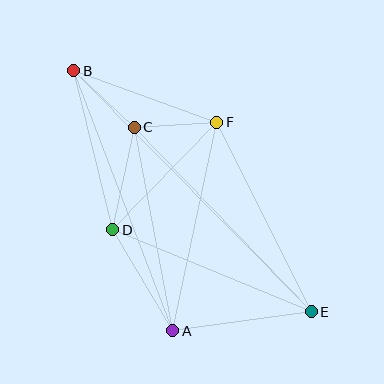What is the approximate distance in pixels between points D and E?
The distance between D and E is approximately 215 pixels.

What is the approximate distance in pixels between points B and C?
The distance between B and C is approximately 83 pixels.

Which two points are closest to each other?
Points C and F are closest to each other.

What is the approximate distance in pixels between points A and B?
The distance between A and B is approximately 278 pixels.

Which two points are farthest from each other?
Points B and E are farthest from each other.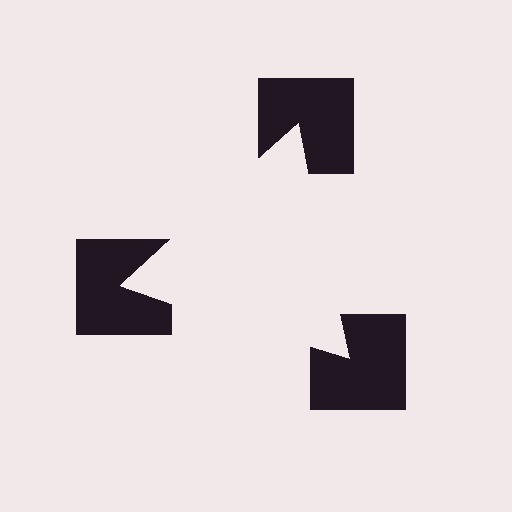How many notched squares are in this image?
There are 3 — one at each vertex of the illusory triangle.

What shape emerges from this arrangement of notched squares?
An illusory triangle — its edges are inferred from the aligned wedge cuts in the notched squares, not physically drawn.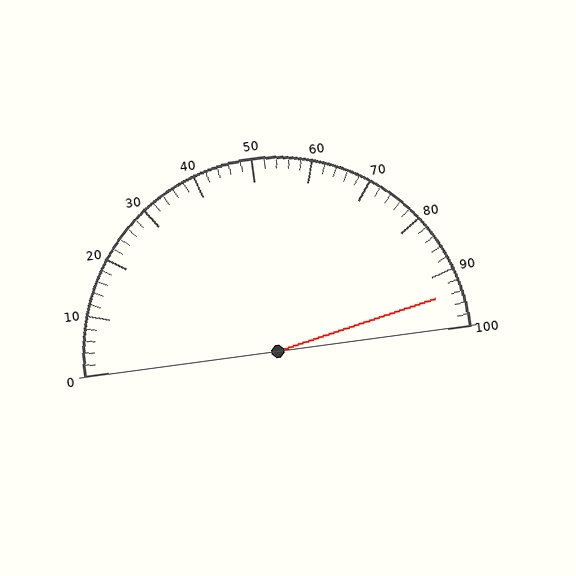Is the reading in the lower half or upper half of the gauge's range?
The reading is in the upper half of the range (0 to 100).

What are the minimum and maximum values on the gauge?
The gauge ranges from 0 to 100.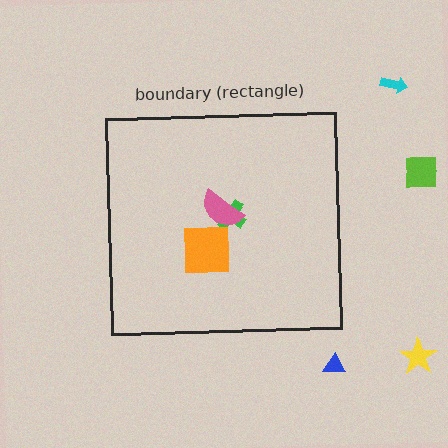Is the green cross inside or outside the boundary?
Inside.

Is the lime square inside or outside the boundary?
Outside.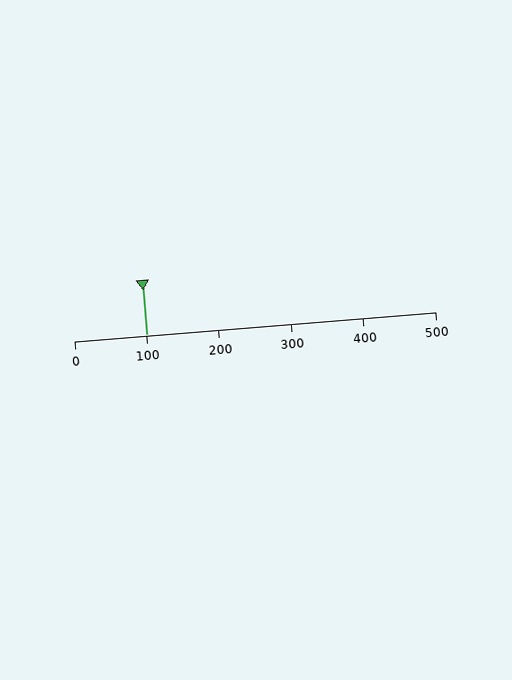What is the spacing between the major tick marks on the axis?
The major ticks are spaced 100 apart.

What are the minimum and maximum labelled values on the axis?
The axis runs from 0 to 500.